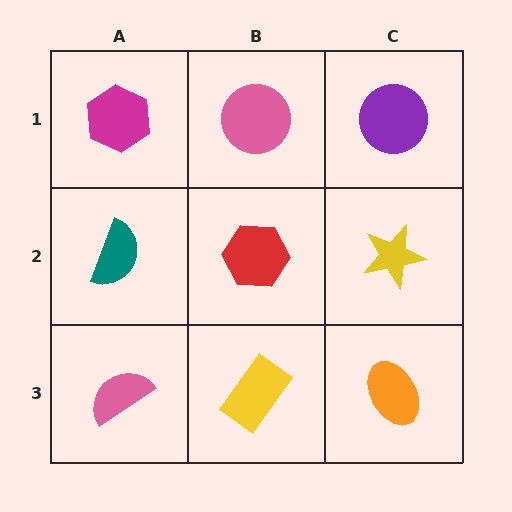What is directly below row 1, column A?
A teal semicircle.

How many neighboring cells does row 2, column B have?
4.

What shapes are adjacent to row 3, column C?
A yellow star (row 2, column C), a yellow rectangle (row 3, column B).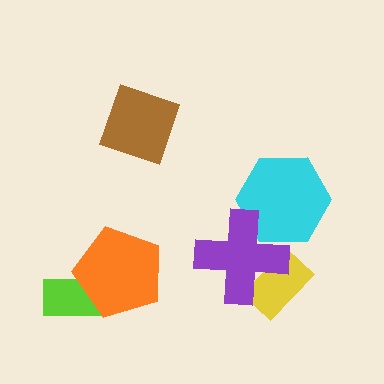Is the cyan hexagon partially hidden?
Yes, it is partially covered by another shape.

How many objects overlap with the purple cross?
2 objects overlap with the purple cross.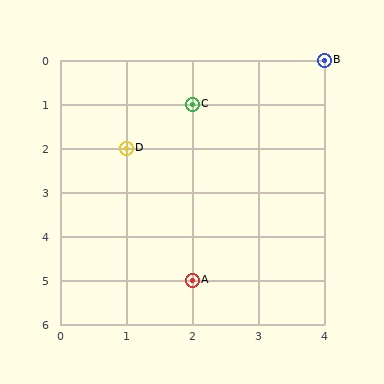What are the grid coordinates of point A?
Point A is at grid coordinates (2, 5).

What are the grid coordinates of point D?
Point D is at grid coordinates (1, 2).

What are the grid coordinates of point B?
Point B is at grid coordinates (4, 0).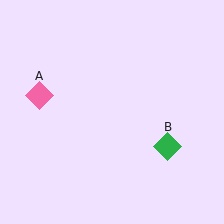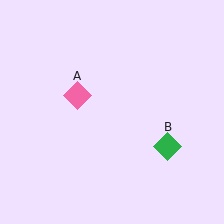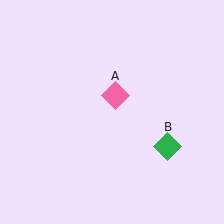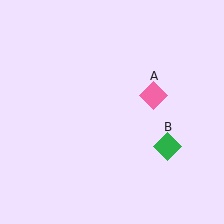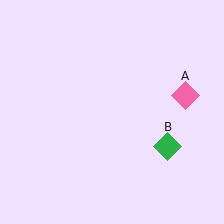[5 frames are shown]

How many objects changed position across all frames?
1 object changed position: pink diamond (object A).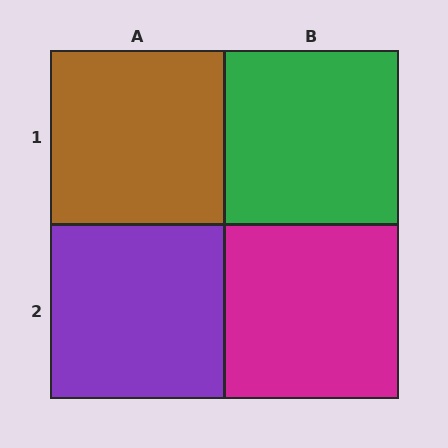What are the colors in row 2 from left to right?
Purple, magenta.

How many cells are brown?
1 cell is brown.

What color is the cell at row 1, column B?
Green.